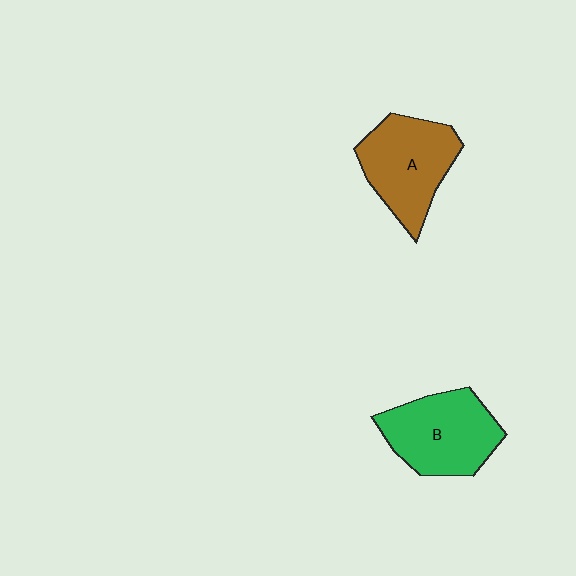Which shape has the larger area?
Shape B (green).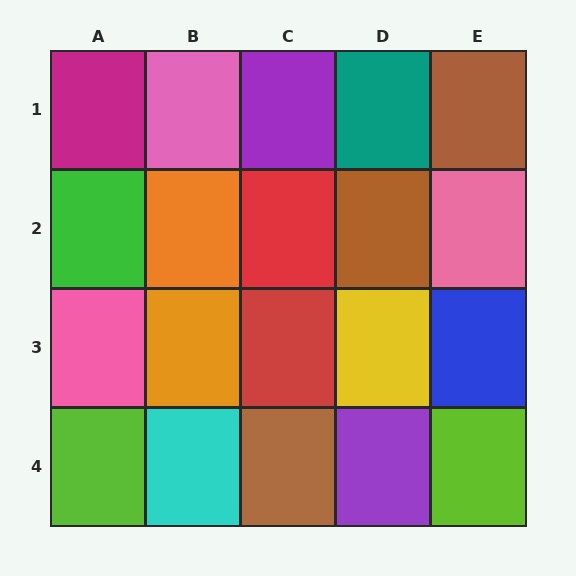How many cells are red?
2 cells are red.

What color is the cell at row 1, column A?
Magenta.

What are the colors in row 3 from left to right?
Pink, orange, red, yellow, blue.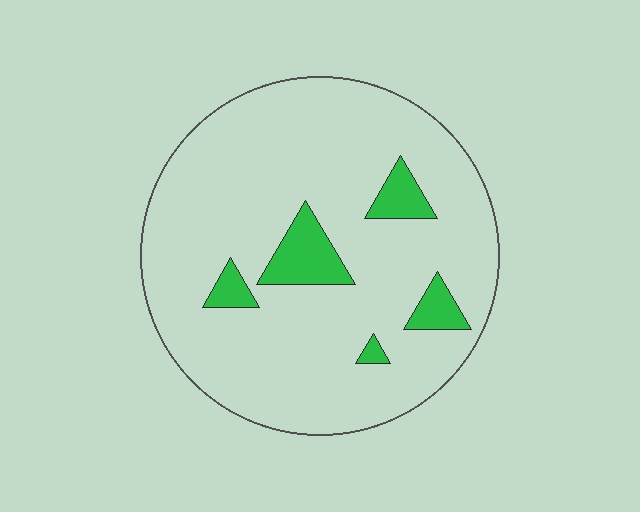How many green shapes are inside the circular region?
5.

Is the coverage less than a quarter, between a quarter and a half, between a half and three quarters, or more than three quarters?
Less than a quarter.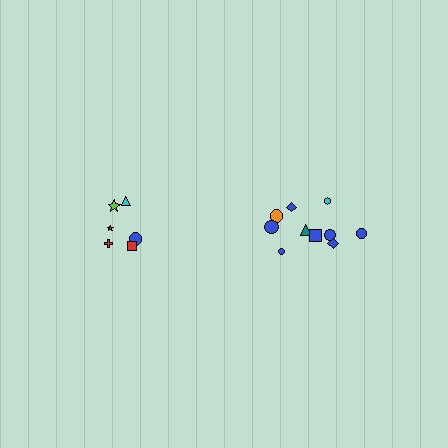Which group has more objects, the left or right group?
The right group.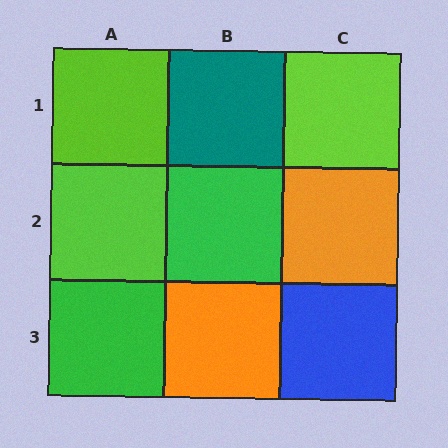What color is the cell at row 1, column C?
Lime.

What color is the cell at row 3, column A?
Green.